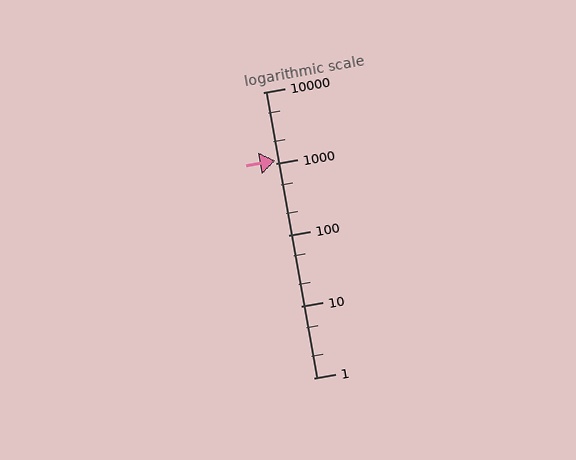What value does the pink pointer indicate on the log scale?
The pointer indicates approximately 1100.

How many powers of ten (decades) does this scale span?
The scale spans 4 decades, from 1 to 10000.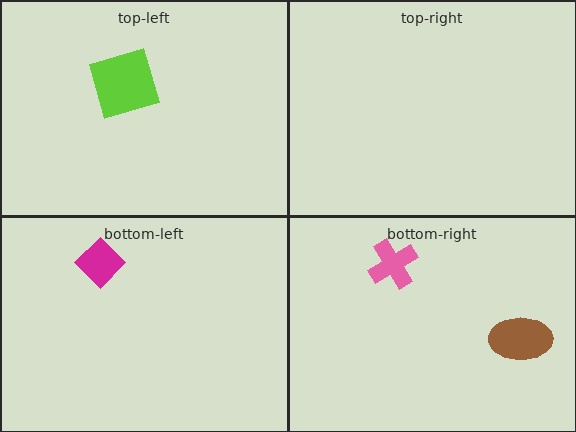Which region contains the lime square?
The top-left region.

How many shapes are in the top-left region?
1.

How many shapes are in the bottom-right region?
2.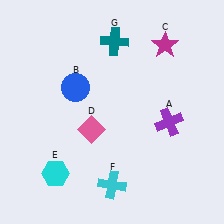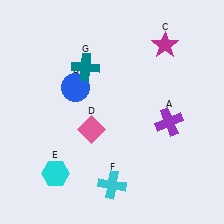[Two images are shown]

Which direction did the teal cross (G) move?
The teal cross (G) moved left.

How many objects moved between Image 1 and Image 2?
1 object moved between the two images.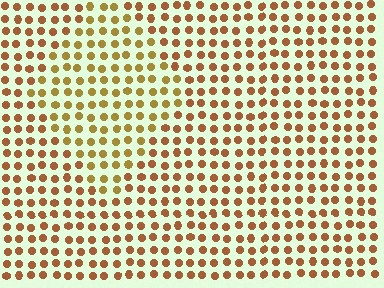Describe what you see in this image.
The image is filled with small brown elements in a uniform arrangement. A diamond-shaped region is visible where the elements are tinted to a slightly different hue, forming a subtle color boundary.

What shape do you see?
I see a diamond.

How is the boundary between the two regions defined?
The boundary is defined purely by a slight shift in hue (about 25 degrees). Spacing, size, and orientation are identical on both sides.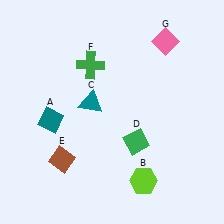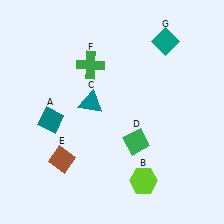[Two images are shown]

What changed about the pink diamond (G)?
In Image 1, G is pink. In Image 2, it changed to teal.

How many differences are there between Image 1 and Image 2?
There is 1 difference between the two images.